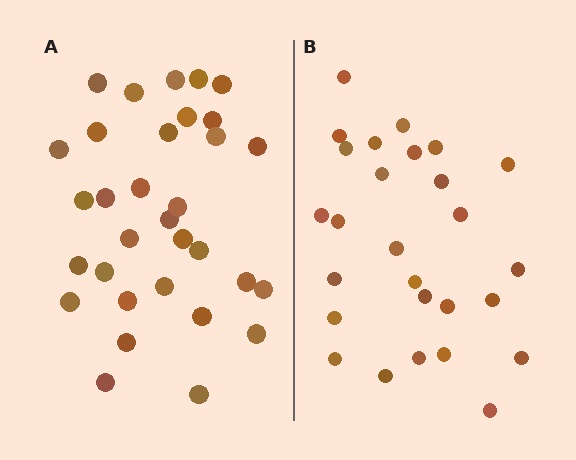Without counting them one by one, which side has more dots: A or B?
Region A (the left region) has more dots.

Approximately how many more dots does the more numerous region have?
Region A has about 5 more dots than region B.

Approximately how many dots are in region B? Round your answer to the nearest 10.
About 30 dots. (The exact count is 27, which rounds to 30.)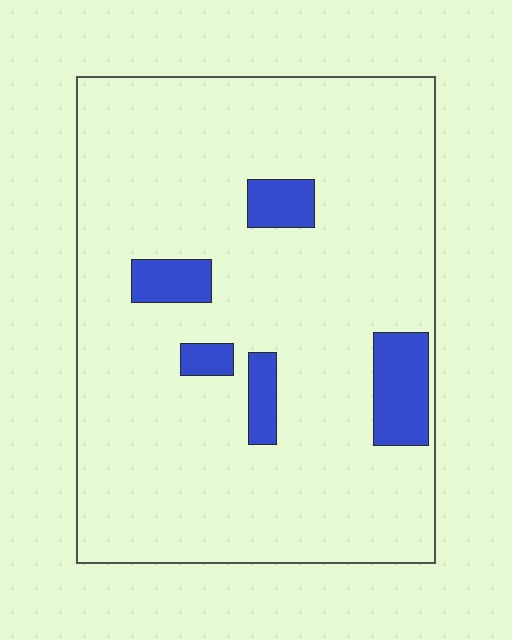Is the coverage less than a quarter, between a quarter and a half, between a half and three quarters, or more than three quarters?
Less than a quarter.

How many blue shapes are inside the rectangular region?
5.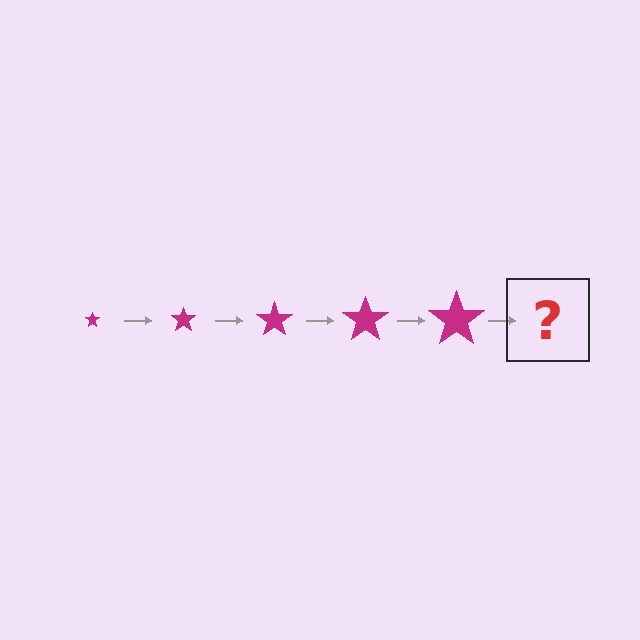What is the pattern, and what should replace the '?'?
The pattern is that the star gets progressively larger each step. The '?' should be a magenta star, larger than the previous one.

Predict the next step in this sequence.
The next step is a magenta star, larger than the previous one.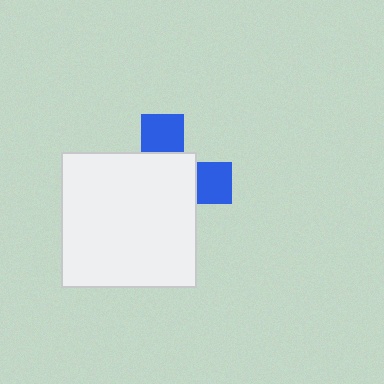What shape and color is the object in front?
The object in front is a white square.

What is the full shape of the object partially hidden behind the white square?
The partially hidden object is a blue cross.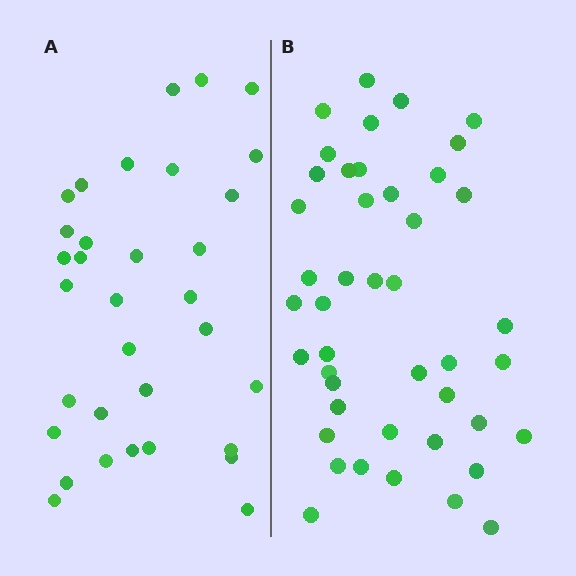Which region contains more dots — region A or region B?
Region B (the right region) has more dots.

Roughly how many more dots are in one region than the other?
Region B has roughly 12 or so more dots than region A.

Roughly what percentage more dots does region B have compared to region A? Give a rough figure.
About 35% more.